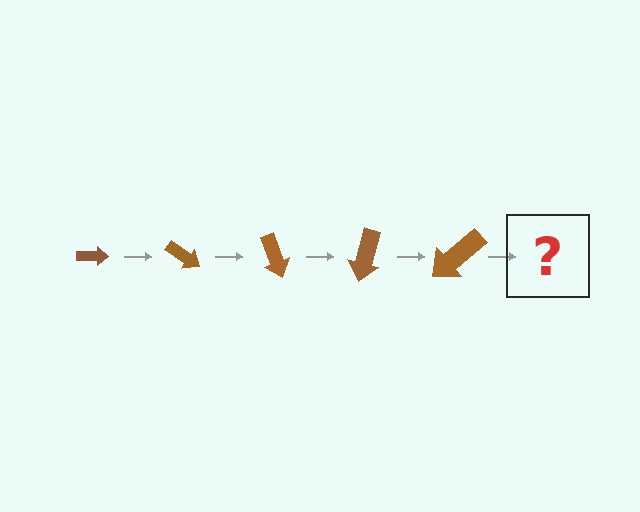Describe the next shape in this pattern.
It should be an arrow, larger than the previous one and rotated 175 degrees from the start.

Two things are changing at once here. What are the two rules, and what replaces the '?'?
The two rules are that the arrow grows larger each step and it rotates 35 degrees each step. The '?' should be an arrow, larger than the previous one and rotated 175 degrees from the start.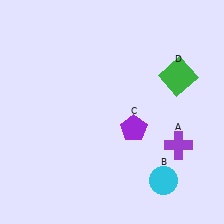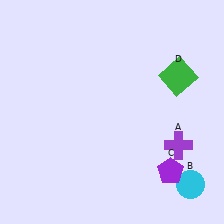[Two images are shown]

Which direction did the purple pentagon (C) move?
The purple pentagon (C) moved down.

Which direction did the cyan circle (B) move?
The cyan circle (B) moved right.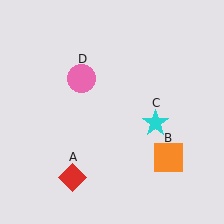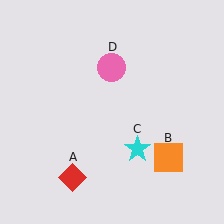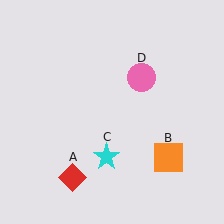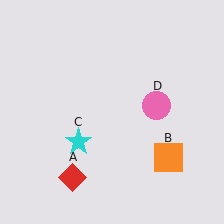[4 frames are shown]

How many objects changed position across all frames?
2 objects changed position: cyan star (object C), pink circle (object D).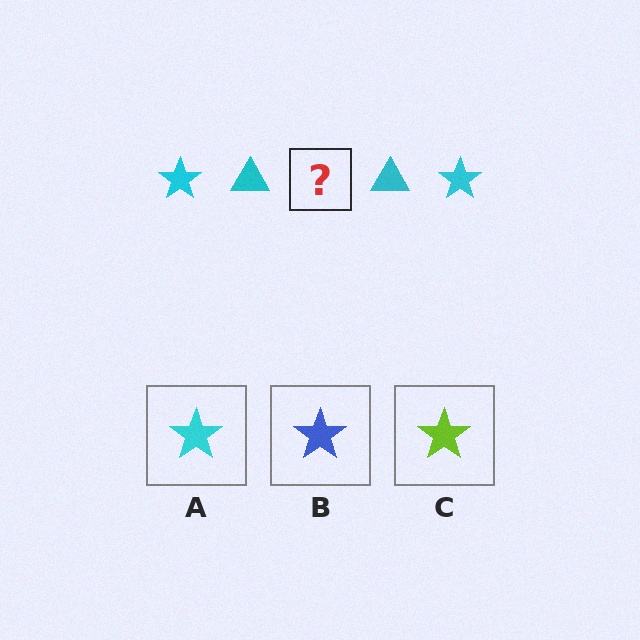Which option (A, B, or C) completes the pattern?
A.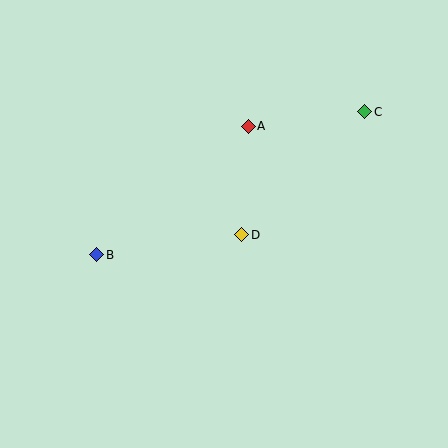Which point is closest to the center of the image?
Point D at (242, 235) is closest to the center.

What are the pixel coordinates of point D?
Point D is at (242, 235).